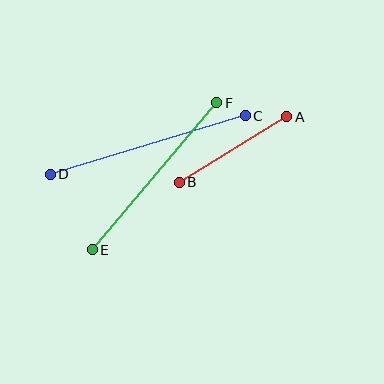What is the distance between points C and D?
The distance is approximately 204 pixels.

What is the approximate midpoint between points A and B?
The midpoint is at approximately (233, 150) pixels.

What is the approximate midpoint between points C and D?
The midpoint is at approximately (148, 145) pixels.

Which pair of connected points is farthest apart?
Points C and D are farthest apart.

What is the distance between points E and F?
The distance is approximately 193 pixels.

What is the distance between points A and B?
The distance is approximately 126 pixels.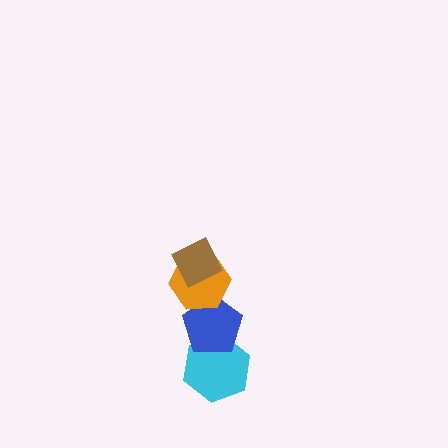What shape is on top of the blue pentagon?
The orange hexagon is on top of the blue pentagon.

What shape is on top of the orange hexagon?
The brown diamond is on top of the orange hexagon.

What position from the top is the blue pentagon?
The blue pentagon is 3rd from the top.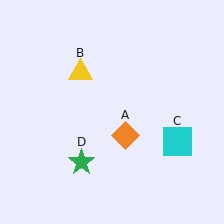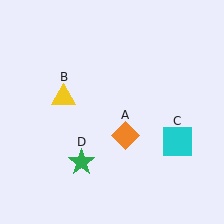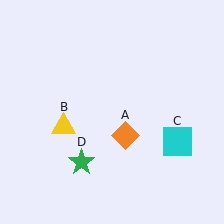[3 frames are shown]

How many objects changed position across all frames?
1 object changed position: yellow triangle (object B).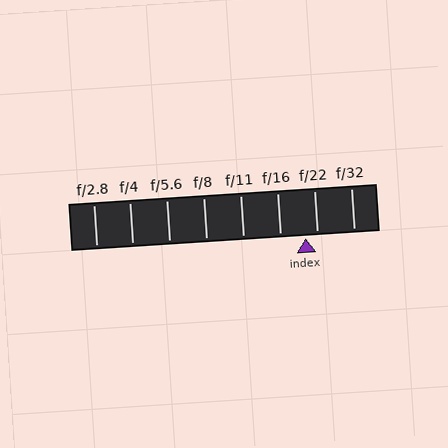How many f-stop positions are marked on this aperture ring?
There are 8 f-stop positions marked.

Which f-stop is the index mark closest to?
The index mark is closest to f/22.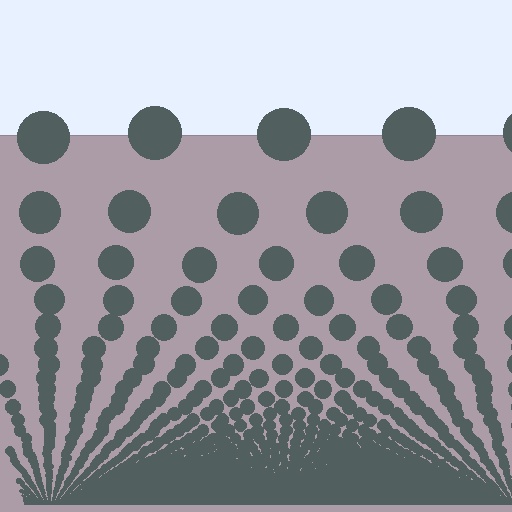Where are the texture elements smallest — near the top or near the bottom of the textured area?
Near the bottom.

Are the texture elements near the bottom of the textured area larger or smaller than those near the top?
Smaller. The gradient is inverted — elements near the bottom are smaller and denser.